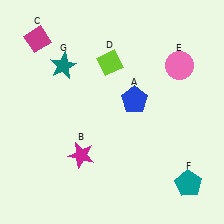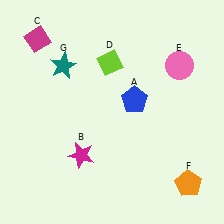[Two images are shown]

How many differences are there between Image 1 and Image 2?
There is 1 difference between the two images.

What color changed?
The pentagon (F) changed from teal in Image 1 to orange in Image 2.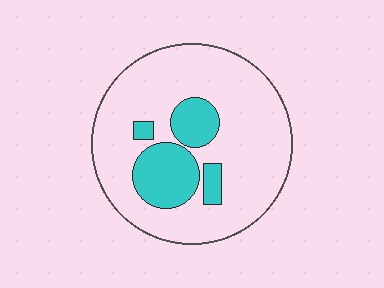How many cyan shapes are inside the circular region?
4.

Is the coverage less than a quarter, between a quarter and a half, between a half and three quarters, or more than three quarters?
Less than a quarter.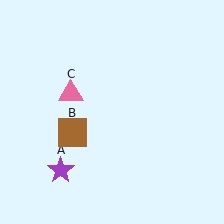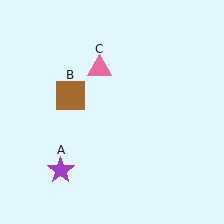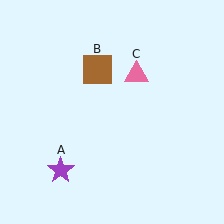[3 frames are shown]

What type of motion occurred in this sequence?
The brown square (object B), pink triangle (object C) rotated clockwise around the center of the scene.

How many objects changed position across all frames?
2 objects changed position: brown square (object B), pink triangle (object C).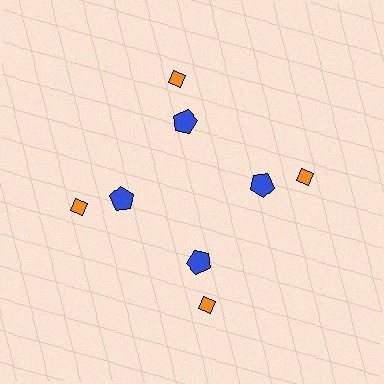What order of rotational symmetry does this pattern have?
This pattern has 4-fold rotational symmetry.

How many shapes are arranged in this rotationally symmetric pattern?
There are 8 shapes, arranged in 4 groups of 2.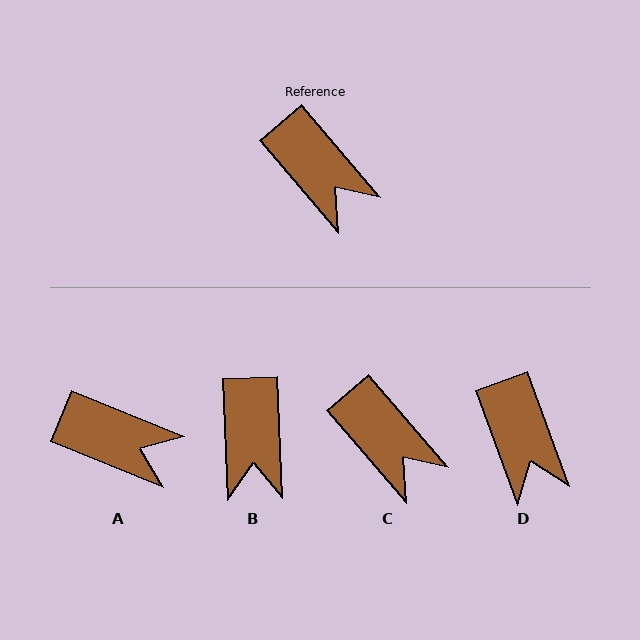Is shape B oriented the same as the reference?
No, it is off by about 38 degrees.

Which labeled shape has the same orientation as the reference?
C.